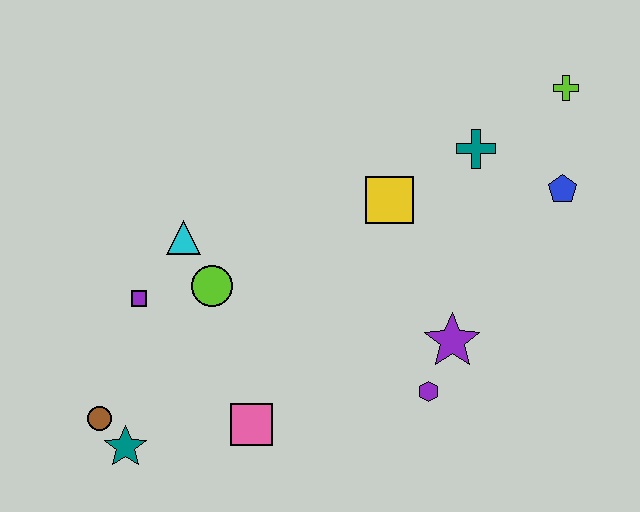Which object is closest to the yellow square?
The teal cross is closest to the yellow square.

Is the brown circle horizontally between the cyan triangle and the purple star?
No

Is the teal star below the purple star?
Yes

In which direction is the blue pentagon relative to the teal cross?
The blue pentagon is to the right of the teal cross.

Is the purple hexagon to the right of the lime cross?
No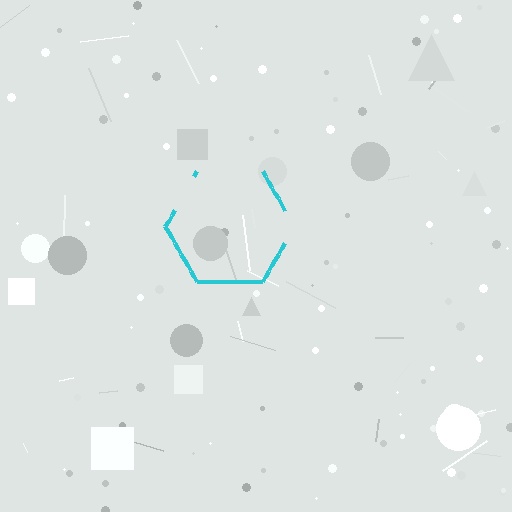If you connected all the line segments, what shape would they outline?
They would outline a hexagon.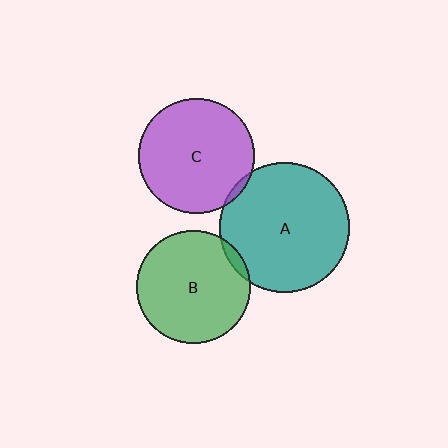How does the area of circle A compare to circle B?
Approximately 1.3 times.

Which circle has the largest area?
Circle A (teal).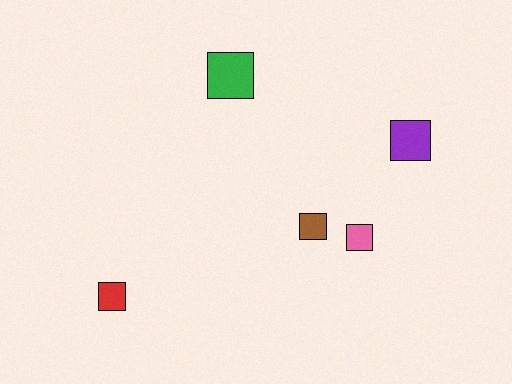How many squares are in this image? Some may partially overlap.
There are 5 squares.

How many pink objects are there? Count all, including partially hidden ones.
There is 1 pink object.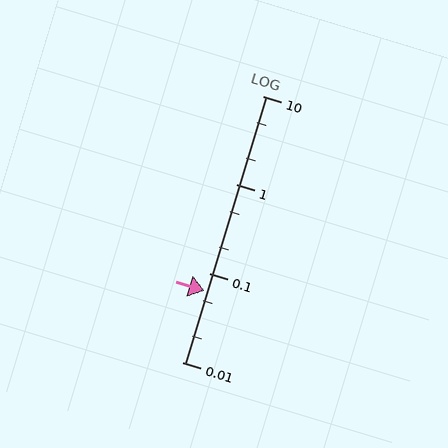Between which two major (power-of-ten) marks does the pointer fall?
The pointer is between 0.01 and 0.1.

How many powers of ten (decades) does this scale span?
The scale spans 3 decades, from 0.01 to 10.